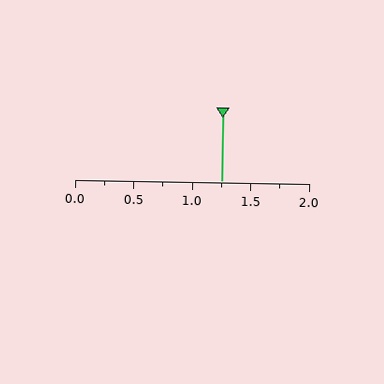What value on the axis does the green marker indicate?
The marker indicates approximately 1.25.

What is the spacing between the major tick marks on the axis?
The major ticks are spaced 0.5 apart.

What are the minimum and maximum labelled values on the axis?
The axis runs from 0.0 to 2.0.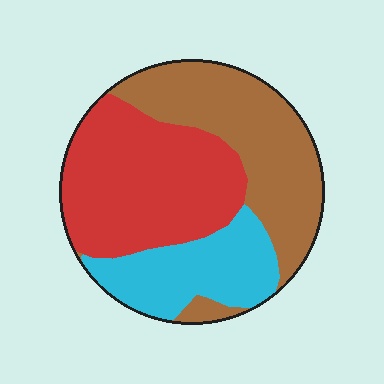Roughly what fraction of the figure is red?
Red covers 40% of the figure.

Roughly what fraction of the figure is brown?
Brown takes up about three eighths (3/8) of the figure.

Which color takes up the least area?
Cyan, at roughly 20%.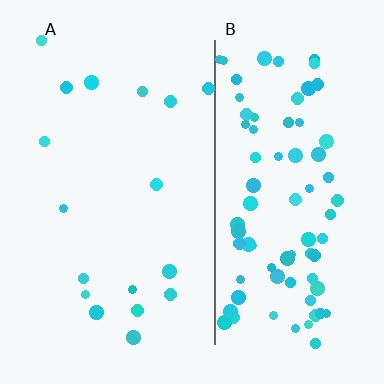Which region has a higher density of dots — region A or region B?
B (the right).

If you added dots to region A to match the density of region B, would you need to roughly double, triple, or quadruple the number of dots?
Approximately quadruple.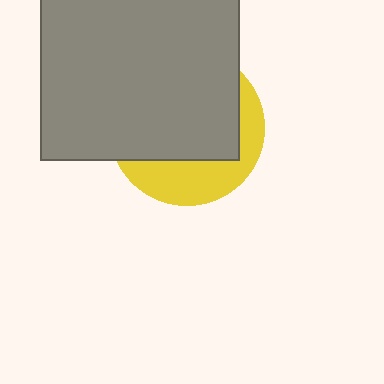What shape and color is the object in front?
The object in front is a gray square.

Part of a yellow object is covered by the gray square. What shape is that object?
It is a circle.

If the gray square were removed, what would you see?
You would see the complete yellow circle.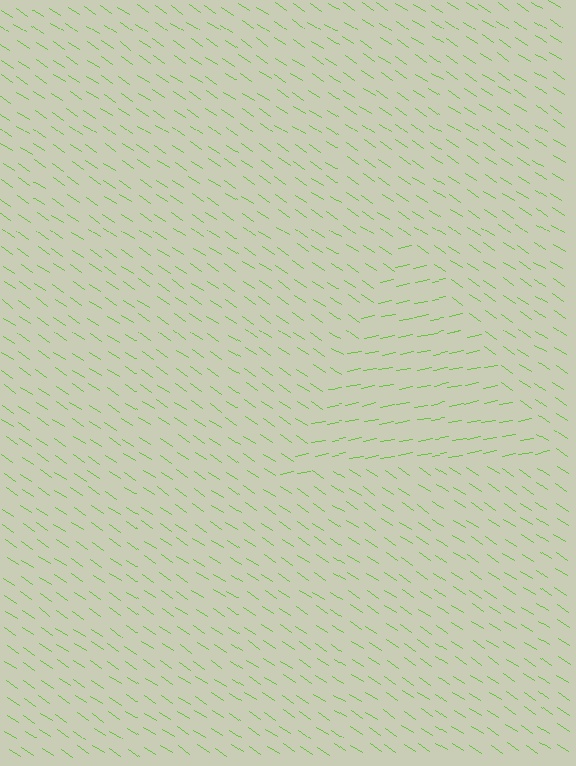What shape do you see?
I see a triangle.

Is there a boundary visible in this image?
Yes, there is a texture boundary formed by a change in line orientation.